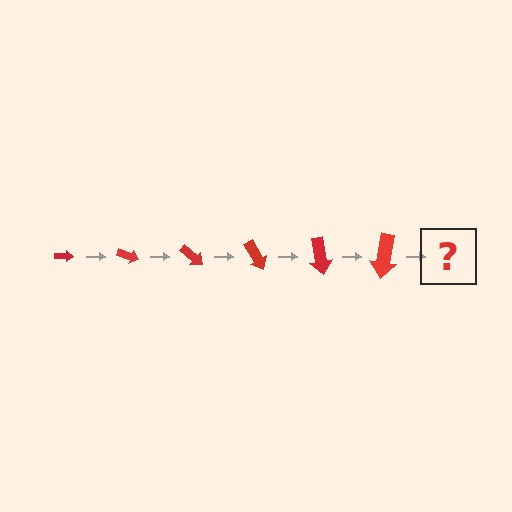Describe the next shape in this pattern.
It should be an arrow, larger than the previous one and rotated 120 degrees from the start.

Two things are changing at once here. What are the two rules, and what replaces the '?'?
The two rules are that the arrow grows larger each step and it rotates 20 degrees each step. The '?' should be an arrow, larger than the previous one and rotated 120 degrees from the start.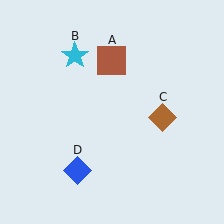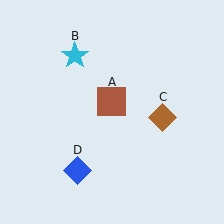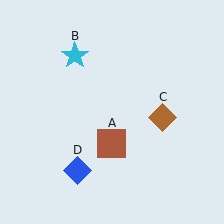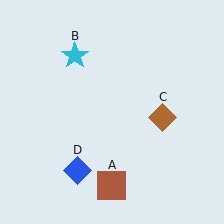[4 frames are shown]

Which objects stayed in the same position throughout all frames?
Cyan star (object B) and brown diamond (object C) and blue diamond (object D) remained stationary.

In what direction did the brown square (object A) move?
The brown square (object A) moved down.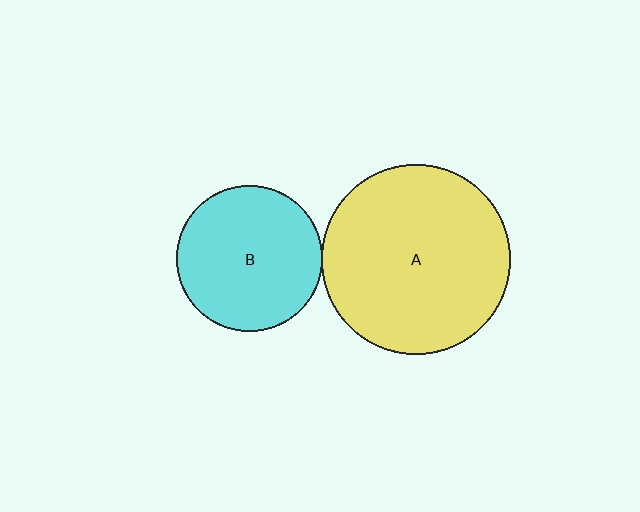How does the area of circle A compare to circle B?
Approximately 1.7 times.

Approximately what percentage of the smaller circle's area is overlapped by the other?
Approximately 5%.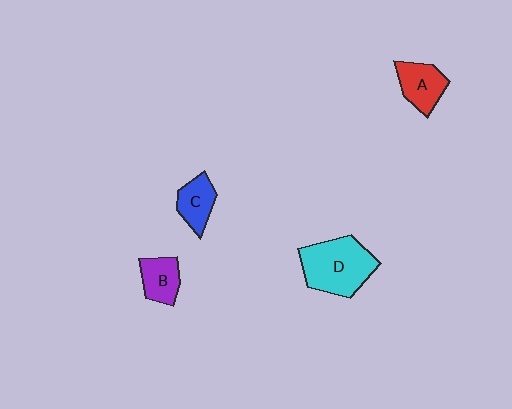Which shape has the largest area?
Shape D (cyan).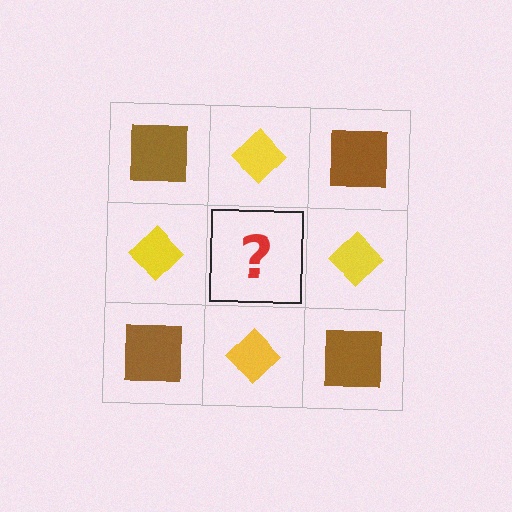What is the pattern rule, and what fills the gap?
The rule is that it alternates brown square and yellow diamond in a checkerboard pattern. The gap should be filled with a brown square.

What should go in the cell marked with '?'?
The missing cell should contain a brown square.